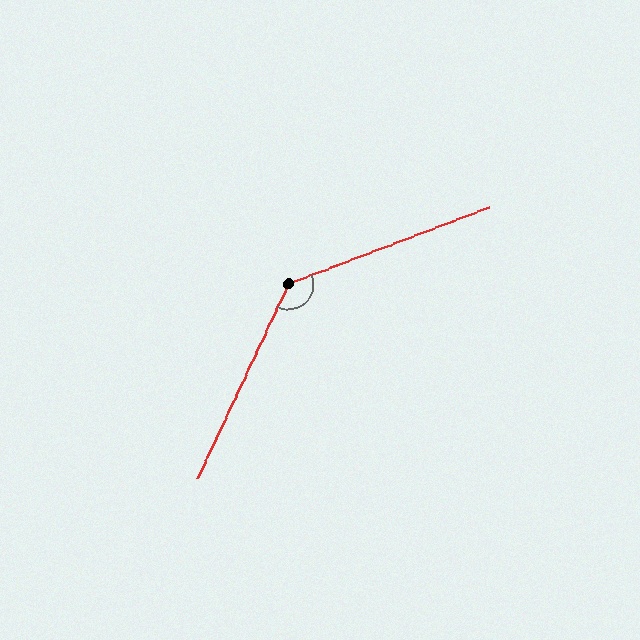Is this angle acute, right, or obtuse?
It is obtuse.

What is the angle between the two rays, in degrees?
Approximately 136 degrees.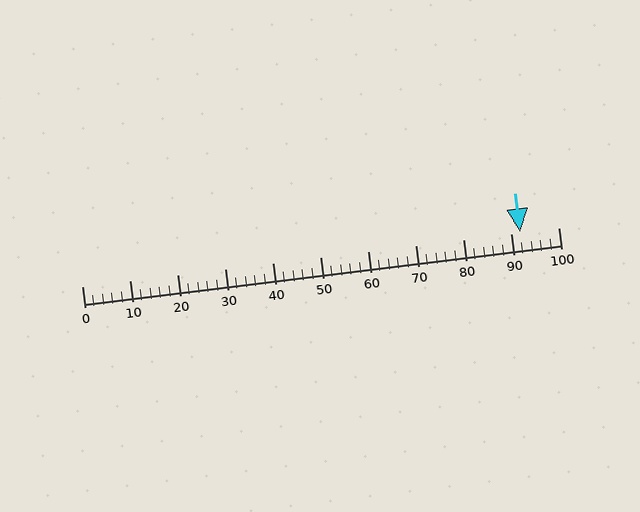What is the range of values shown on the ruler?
The ruler shows values from 0 to 100.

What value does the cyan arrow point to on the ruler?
The cyan arrow points to approximately 92.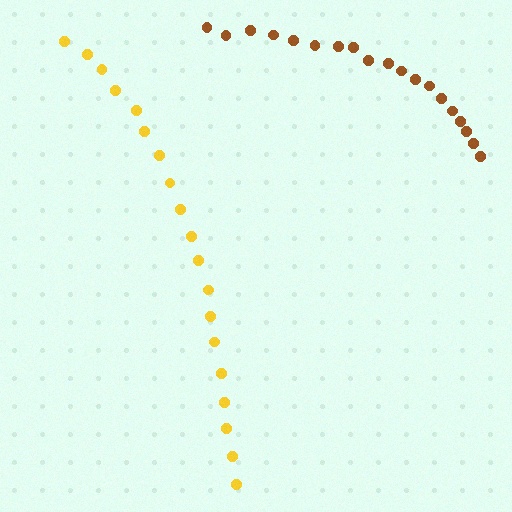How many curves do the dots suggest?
There are 2 distinct paths.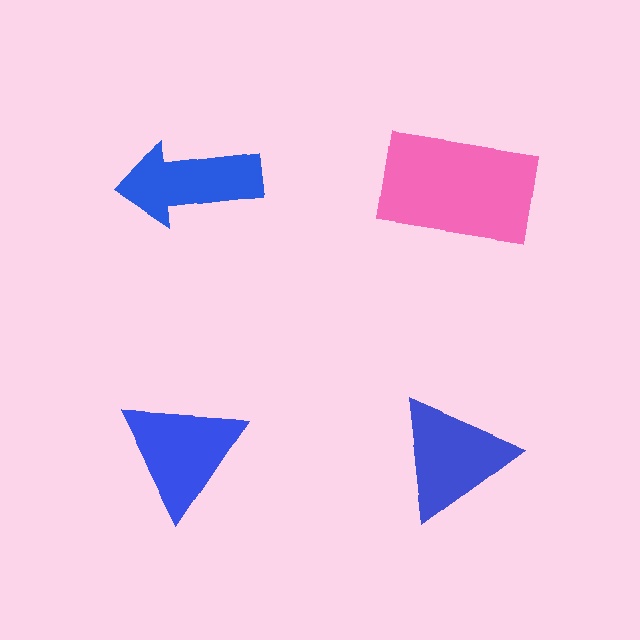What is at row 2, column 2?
A blue triangle.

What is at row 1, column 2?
A pink rectangle.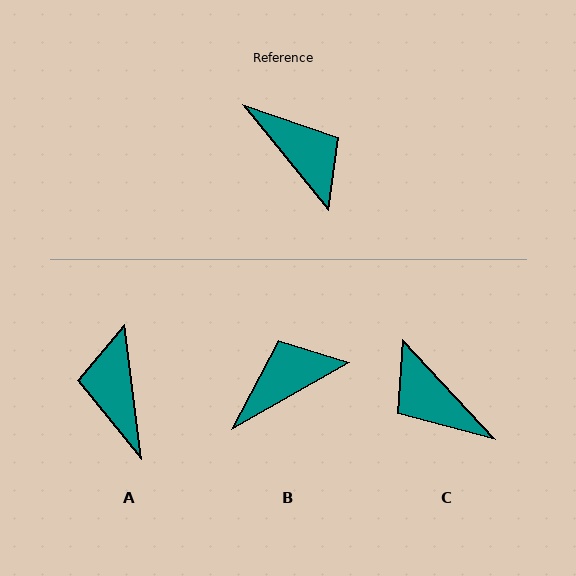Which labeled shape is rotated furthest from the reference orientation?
C, about 176 degrees away.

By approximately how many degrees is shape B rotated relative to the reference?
Approximately 80 degrees counter-clockwise.